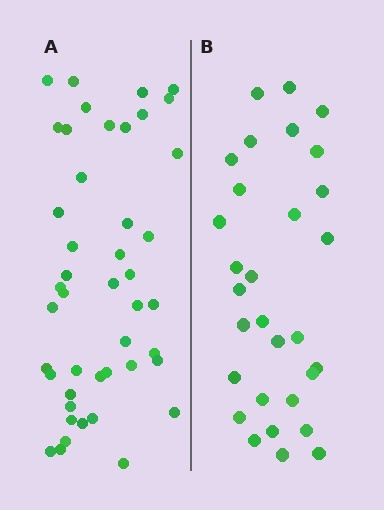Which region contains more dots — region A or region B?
Region A (the left region) has more dots.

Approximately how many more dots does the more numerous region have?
Region A has approximately 15 more dots than region B.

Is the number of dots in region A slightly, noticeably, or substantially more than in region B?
Region A has substantially more. The ratio is roughly 1.5 to 1.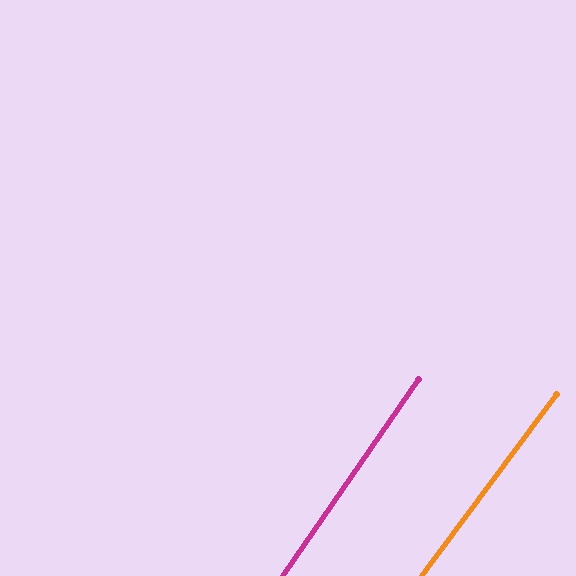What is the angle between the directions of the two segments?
Approximately 2 degrees.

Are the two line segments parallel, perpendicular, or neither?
Parallel — their directions differ by only 1.9°.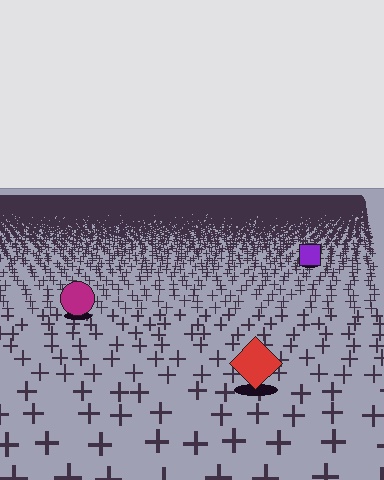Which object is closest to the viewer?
The red diamond is closest. The texture marks near it are larger and more spread out.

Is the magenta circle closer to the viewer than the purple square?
Yes. The magenta circle is closer — you can tell from the texture gradient: the ground texture is coarser near it.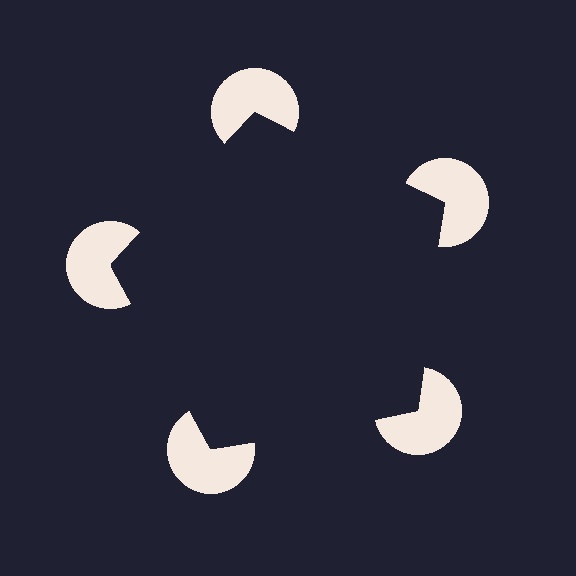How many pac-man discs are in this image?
There are 5 — one at each vertex of the illusory pentagon.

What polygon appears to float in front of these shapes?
An illusory pentagon — its edges are inferred from the aligned wedge cuts in the pac-man discs, not physically drawn.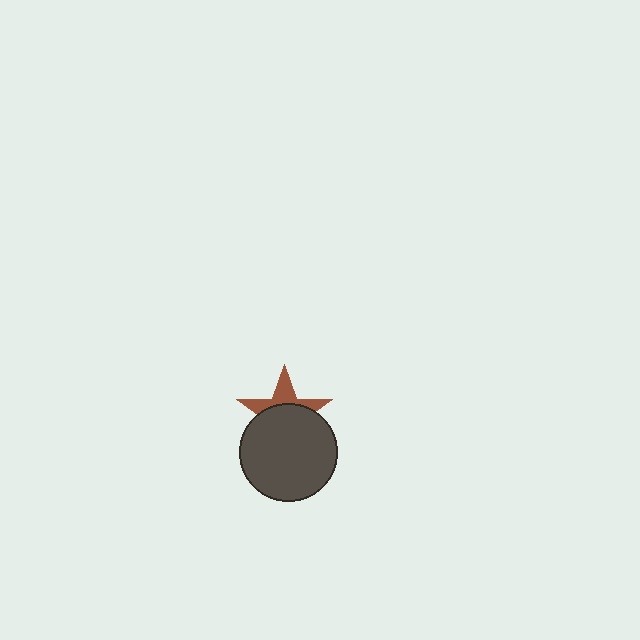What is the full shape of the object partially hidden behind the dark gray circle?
The partially hidden object is a brown star.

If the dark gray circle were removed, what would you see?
You would see the complete brown star.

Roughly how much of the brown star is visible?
A small part of it is visible (roughly 37%).